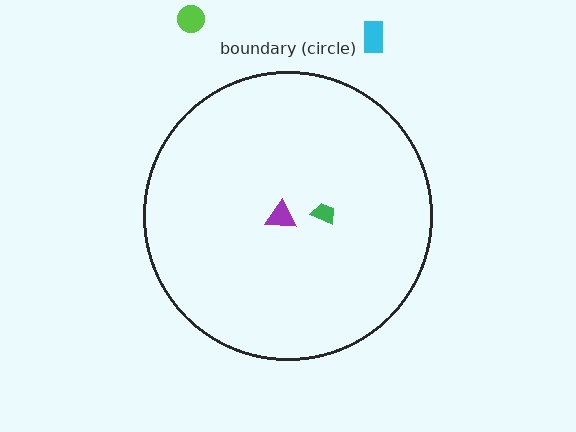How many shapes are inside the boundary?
2 inside, 2 outside.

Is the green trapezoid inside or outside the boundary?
Inside.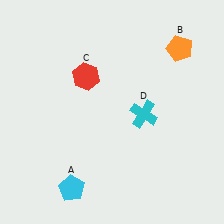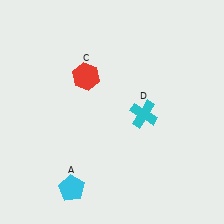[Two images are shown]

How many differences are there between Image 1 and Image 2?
There is 1 difference between the two images.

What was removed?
The orange pentagon (B) was removed in Image 2.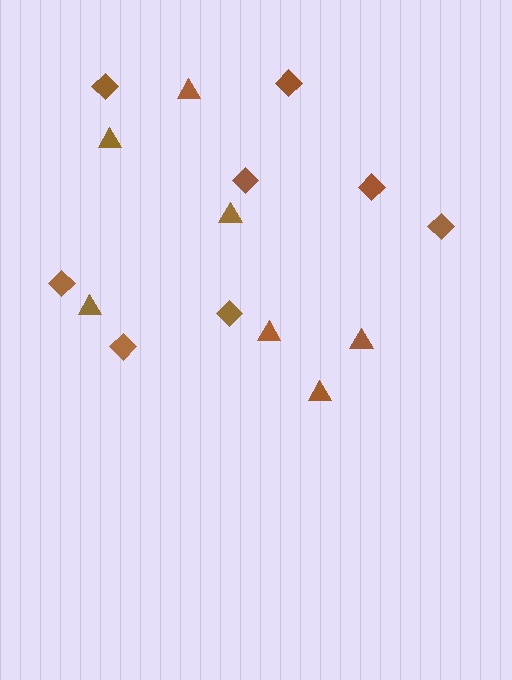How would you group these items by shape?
There are 2 groups: one group of diamonds (8) and one group of triangles (7).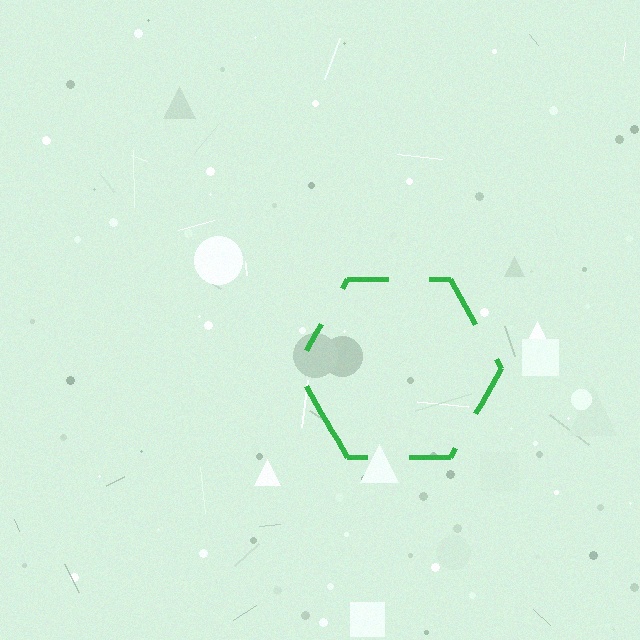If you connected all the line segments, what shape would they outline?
They would outline a hexagon.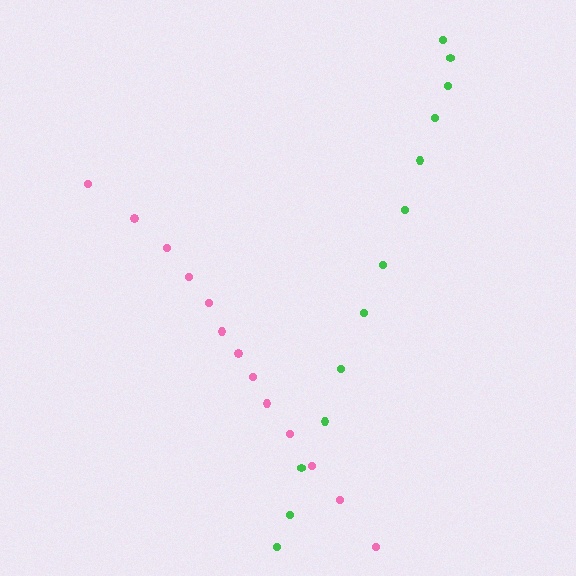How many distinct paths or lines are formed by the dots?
There are 2 distinct paths.